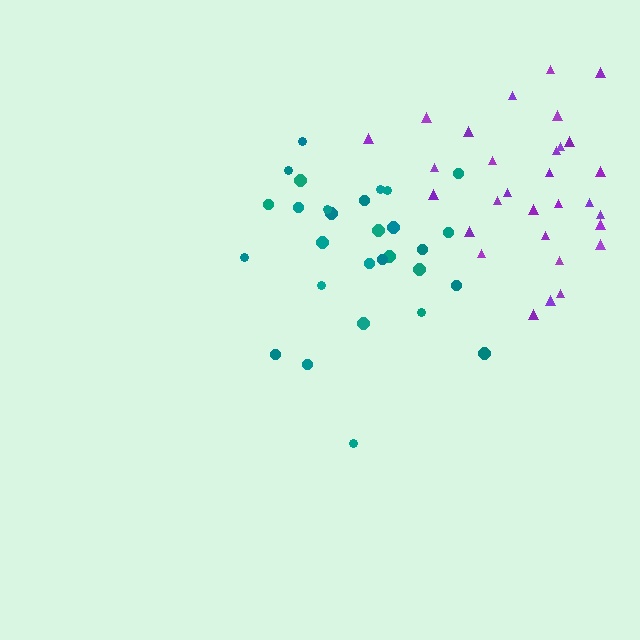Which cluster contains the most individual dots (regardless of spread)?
Purple (30).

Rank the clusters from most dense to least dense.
teal, purple.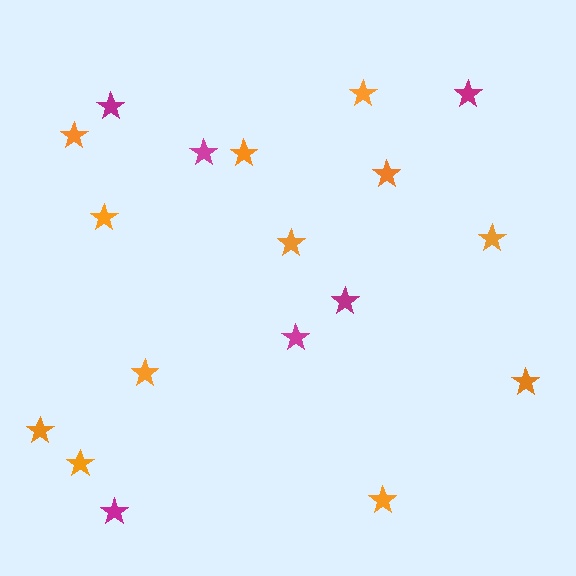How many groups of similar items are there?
There are 2 groups: one group of orange stars (12) and one group of magenta stars (6).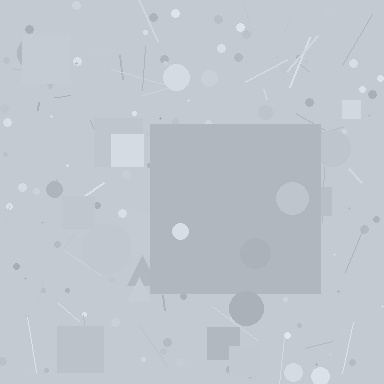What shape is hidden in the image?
A square is hidden in the image.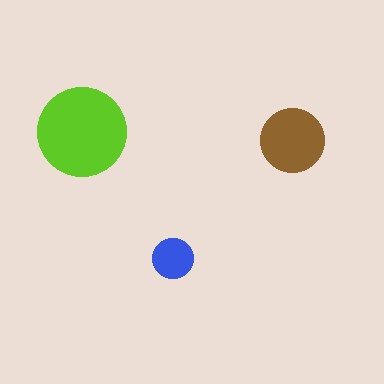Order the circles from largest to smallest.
the lime one, the brown one, the blue one.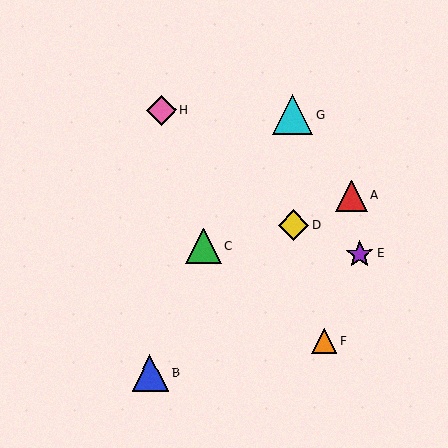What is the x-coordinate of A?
Object A is at x≈351.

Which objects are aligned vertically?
Objects D, G are aligned vertically.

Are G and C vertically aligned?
No, G is at x≈292 and C is at x≈204.